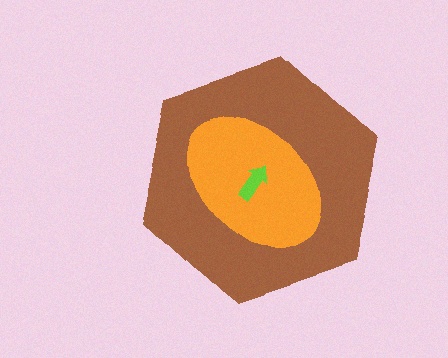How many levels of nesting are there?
3.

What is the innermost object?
The lime arrow.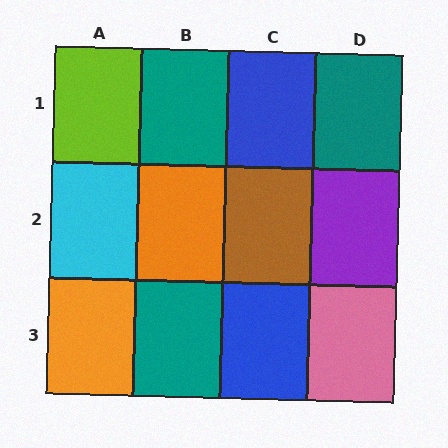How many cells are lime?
1 cell is lime.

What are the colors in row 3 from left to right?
Orange, teal, blue, pink.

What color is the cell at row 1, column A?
Lime.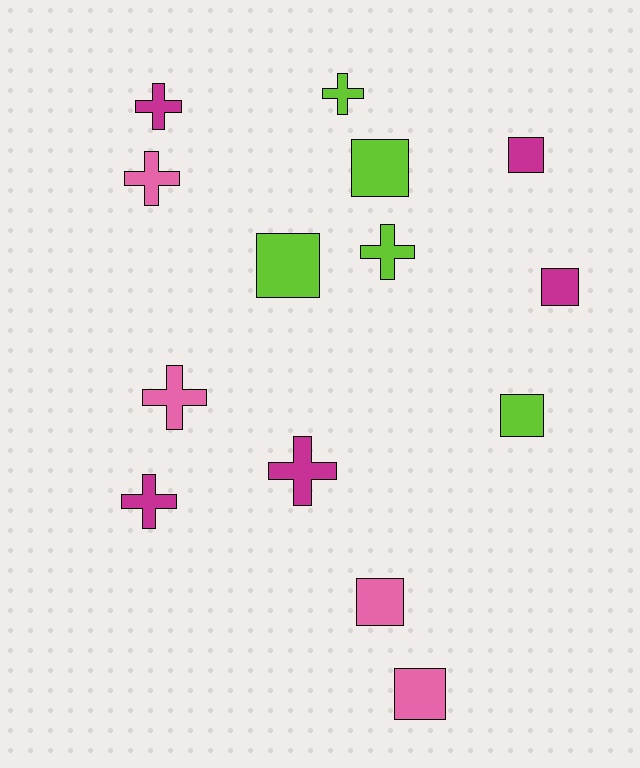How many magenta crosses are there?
There are 3 magenta crosses.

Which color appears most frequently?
Magenta, with 5 objects.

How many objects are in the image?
There are 14 objects.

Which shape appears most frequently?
Square, with 7 objects.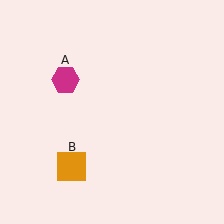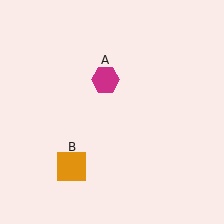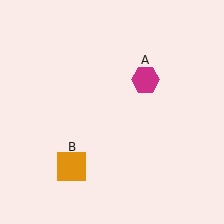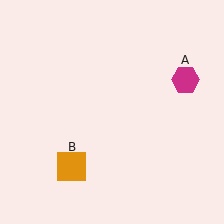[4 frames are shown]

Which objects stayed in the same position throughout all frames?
Orange square (object B) remained stationary.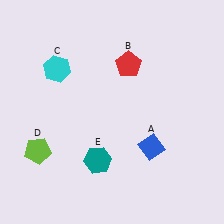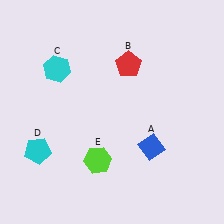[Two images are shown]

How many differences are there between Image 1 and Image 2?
There are 2 differences between the two images.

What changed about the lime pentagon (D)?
In Image 1, D is lime. In Image 2, it changed to cyan.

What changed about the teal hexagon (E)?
In Image 1, E is teal. In Image 2, it changed to lime.